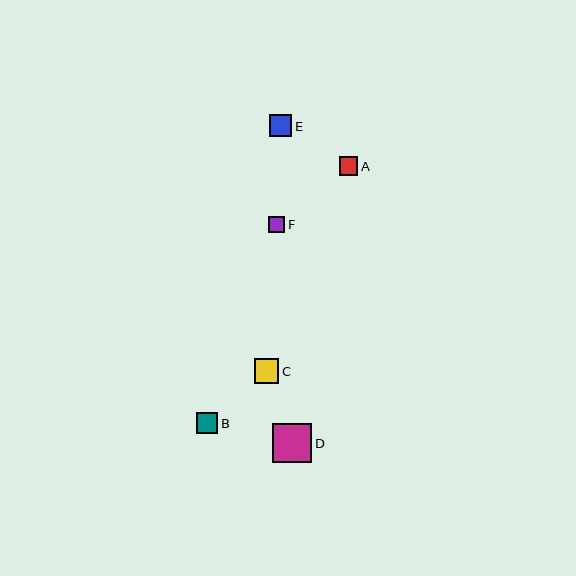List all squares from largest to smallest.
From largest to smallest: D, C, E, B, A, F.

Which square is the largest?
Square D is the largest with a size of approximately 39 pixels.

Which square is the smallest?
Square F is the smallest with a size of approximately 17 pixels.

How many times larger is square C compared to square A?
Square C is approximately 1.3 times the size of square A.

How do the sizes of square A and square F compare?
Square A and square F are approximately the same size.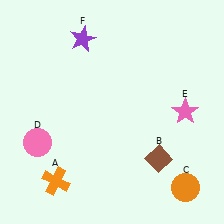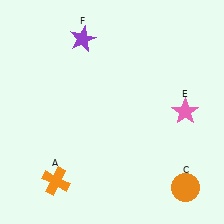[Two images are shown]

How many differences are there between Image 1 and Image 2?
There are 2 differences between the two images.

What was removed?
The pink circle (D), the brown diamond (B) were removed in Image 2.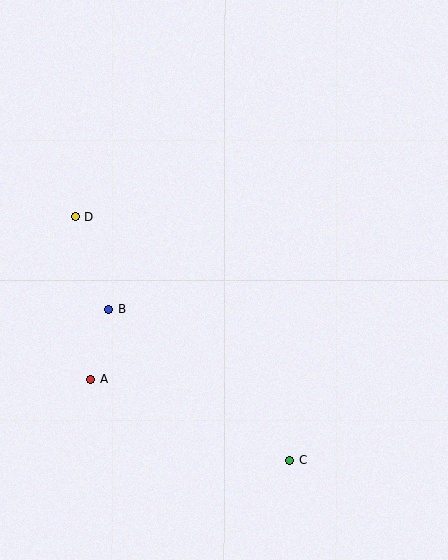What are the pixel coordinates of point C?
Point C is at (289, 461).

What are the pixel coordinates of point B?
Point B is at (109, 309).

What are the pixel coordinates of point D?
Point D is at (75, 216).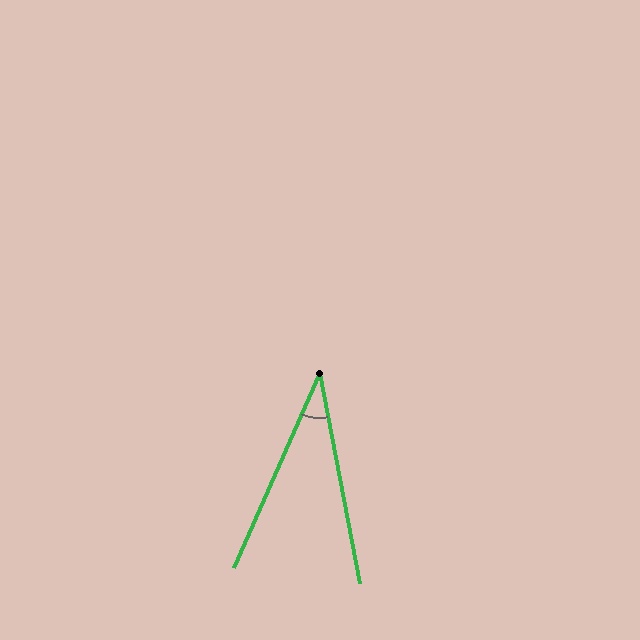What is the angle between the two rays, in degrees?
Approximately 35 degrees.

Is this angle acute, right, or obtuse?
It is acute.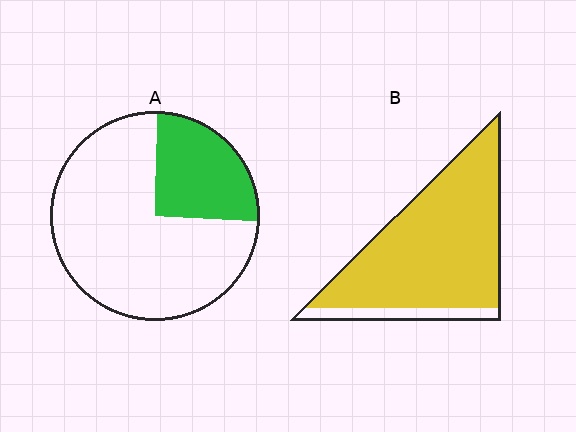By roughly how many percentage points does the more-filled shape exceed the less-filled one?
By roughly 60 percentage points (B over A).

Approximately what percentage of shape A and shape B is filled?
A is approximately 25% and B is approximately 90%.